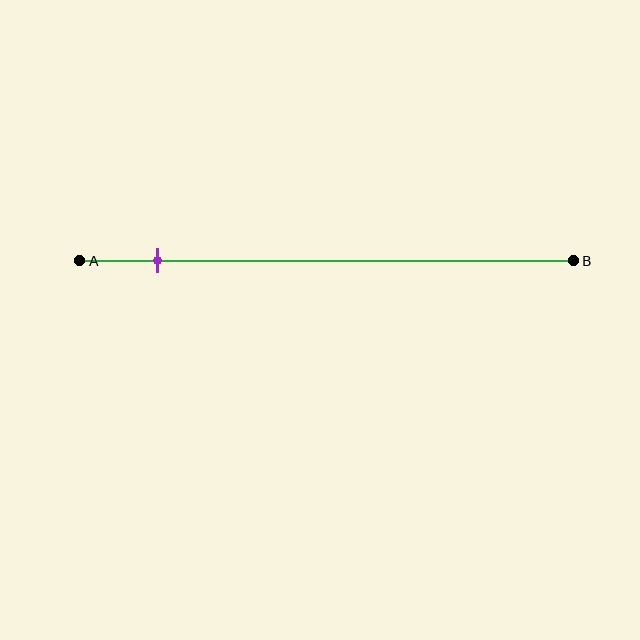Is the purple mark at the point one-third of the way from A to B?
No, the mark is at about 15% from A, not at the 33% one-third point.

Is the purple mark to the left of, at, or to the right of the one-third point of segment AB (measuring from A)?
The purple mark is to the left of the one-third point of segment AB.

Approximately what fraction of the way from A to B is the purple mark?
The purple mark is approximately 15% of the way from A to B.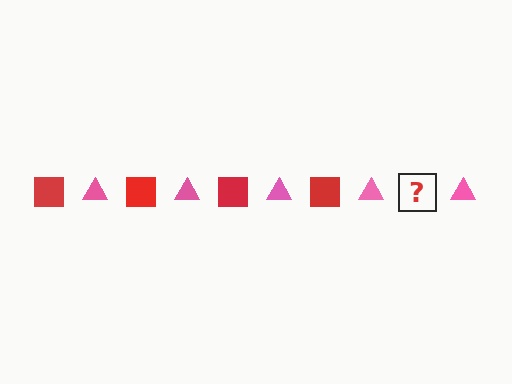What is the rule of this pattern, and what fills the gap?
The rule is that the pattern alternates between red square and pink triangle. The gap should be filled with a red square.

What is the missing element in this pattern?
The missing element is a red square.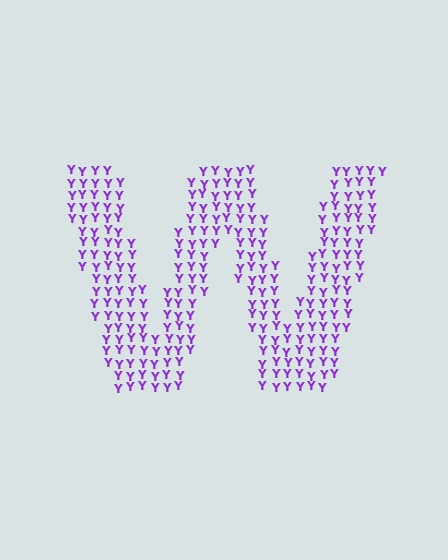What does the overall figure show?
The overall figure shows the letter W.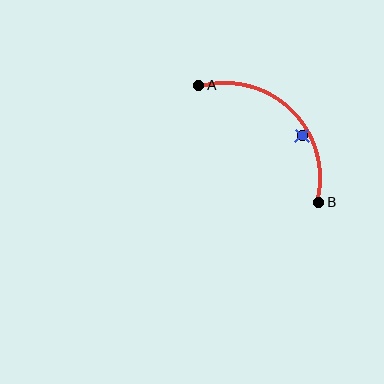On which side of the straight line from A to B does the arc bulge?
The arc bulges above and to the right of the straight line connecting A and B.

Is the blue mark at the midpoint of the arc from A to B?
No — the blue mark does not lie on the arc at all. It sits slightly inside the curve.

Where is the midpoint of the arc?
The arc midpoint is the point on the curve farthest from the straight line joining A and B. It sits above and to the right of that line.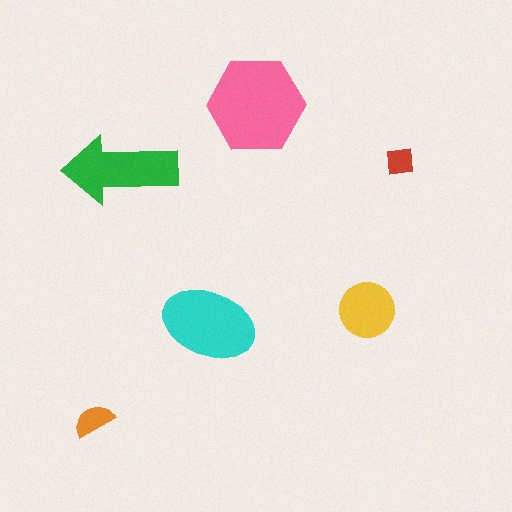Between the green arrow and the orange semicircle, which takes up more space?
The green arrow.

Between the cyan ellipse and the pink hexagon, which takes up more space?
The pink hexagon.